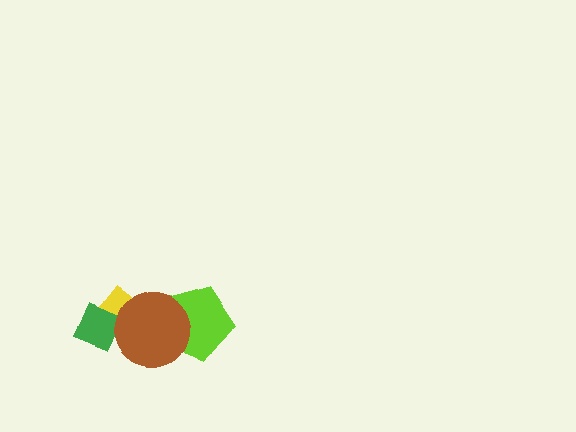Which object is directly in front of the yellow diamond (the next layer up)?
The green diamond is directly in front of the yellow diamond.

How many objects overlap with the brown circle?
3 objects overlap with the brown circle.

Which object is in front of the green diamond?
The brown circle is in front of the green diamond.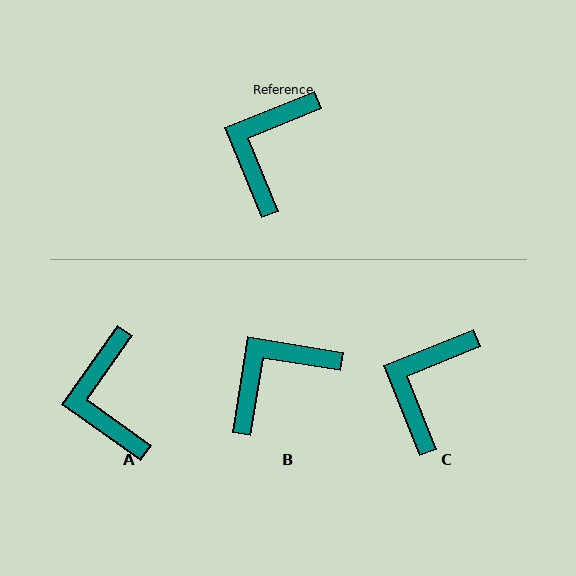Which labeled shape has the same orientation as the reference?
C.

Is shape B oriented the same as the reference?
No, it is off by about 31 degrees.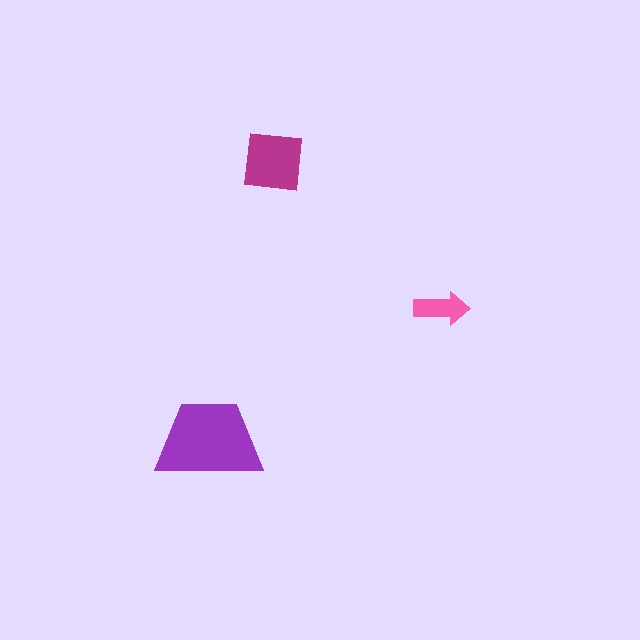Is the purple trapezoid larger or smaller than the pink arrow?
Larger.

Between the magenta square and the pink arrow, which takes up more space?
The magenta square.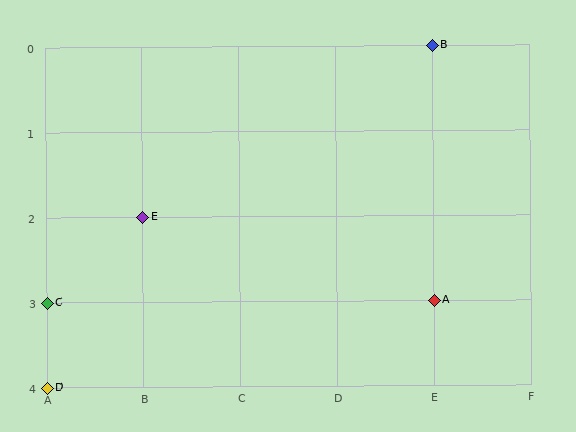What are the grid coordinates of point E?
Point E is at grid coordinates (B, 2).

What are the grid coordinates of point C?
Point C is at grid coordinates (A, 3).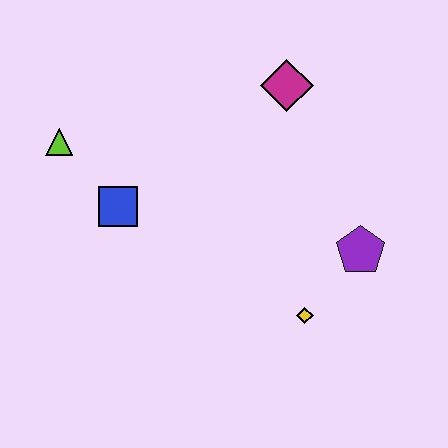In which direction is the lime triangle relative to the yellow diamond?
The lime triangle is to the left of the yellow diamond.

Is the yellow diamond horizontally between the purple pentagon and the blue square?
Yes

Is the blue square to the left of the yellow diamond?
Yes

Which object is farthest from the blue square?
The purple pentagon is farthest from the blue square.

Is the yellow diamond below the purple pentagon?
Yes